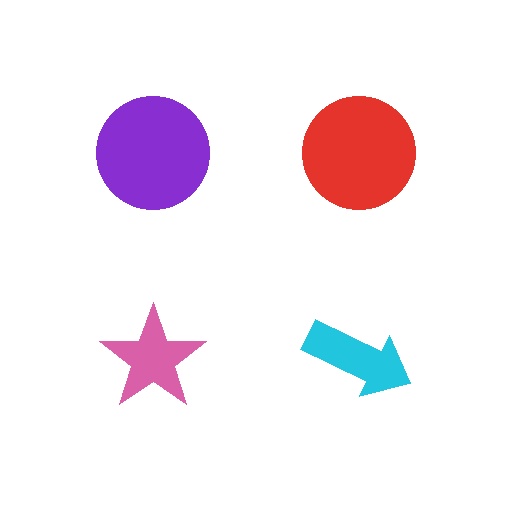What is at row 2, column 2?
A cyan arrow.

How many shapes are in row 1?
2 shapes.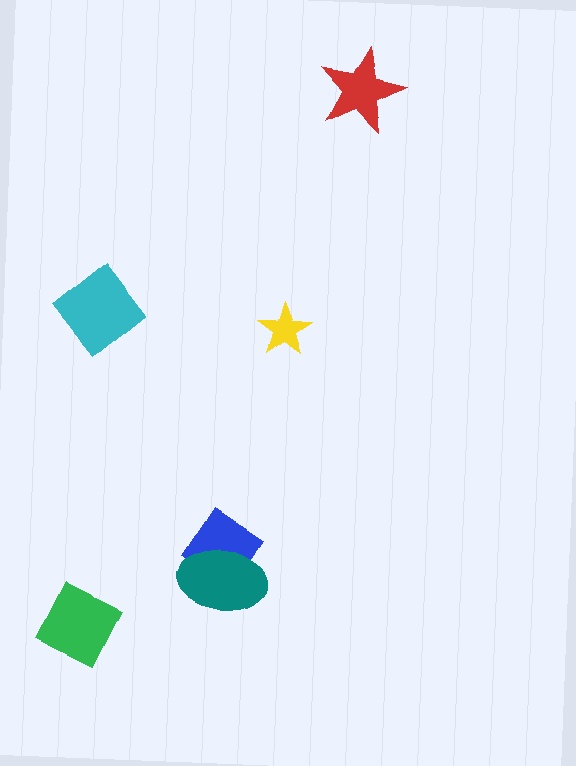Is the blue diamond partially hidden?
Yes, it is partially covered by another shape.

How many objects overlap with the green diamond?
0 objects overlap with the green diamond.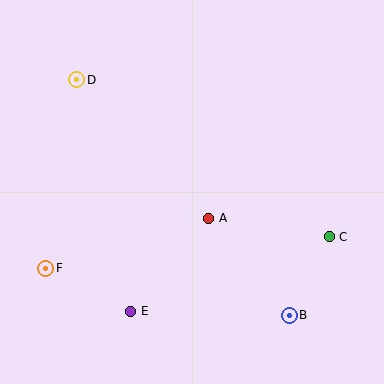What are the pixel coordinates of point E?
Point E is at (131, 311).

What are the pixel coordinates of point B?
Point B is at (289, 315).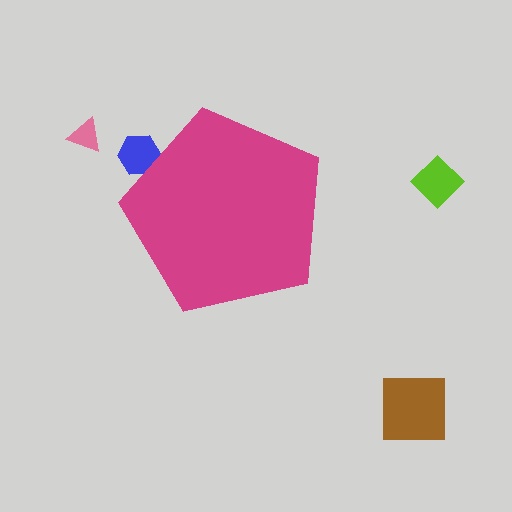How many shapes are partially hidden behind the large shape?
1 shape is partially hidden.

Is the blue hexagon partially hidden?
Yes, the blue hexagon is partially hidden behind the magenta pentagon.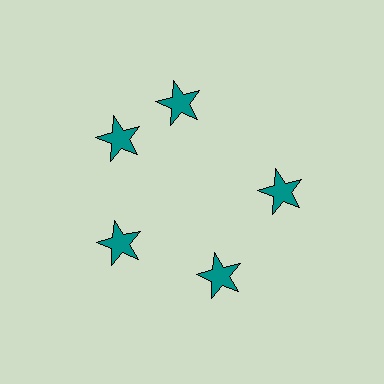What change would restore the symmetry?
The symmetry would be restored by rotating it back into even spacing with its neighbors so that all 5 stars sit at equal angles and equal distance from the center.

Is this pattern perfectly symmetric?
No. The 5 teal stars are arranged in a ring, but one element near the 1 o'clock position is rotated out of alignment along the ring, breaking the 5-fold rotational symmetry.